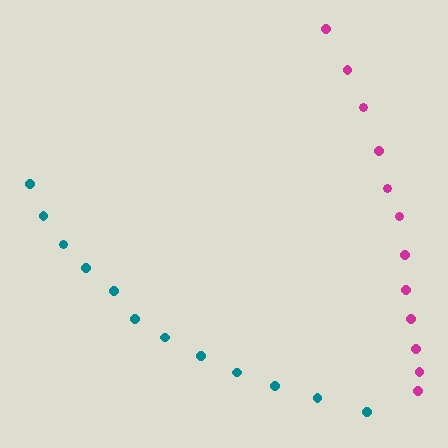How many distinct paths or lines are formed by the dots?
There are 2 distinct paths.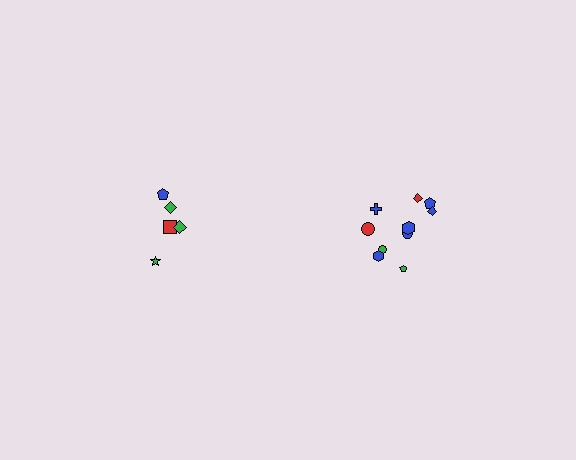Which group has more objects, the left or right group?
The right group.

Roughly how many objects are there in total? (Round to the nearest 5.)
Roughly 15 objects in total.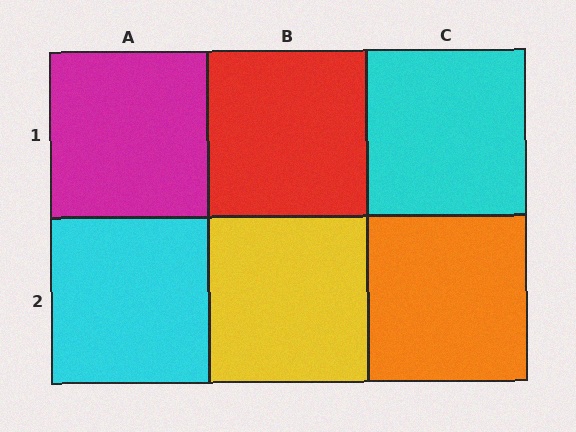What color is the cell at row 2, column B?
Yellow.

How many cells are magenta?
1 cell is magenta.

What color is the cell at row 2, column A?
Cyan.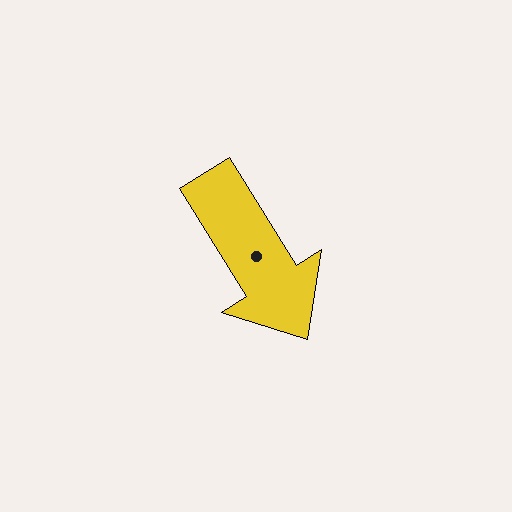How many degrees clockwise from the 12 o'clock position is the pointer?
Approximately 148 degrees.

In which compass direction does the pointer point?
Southeast.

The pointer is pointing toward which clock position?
Roughly 5 o'clock.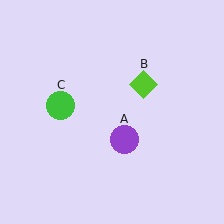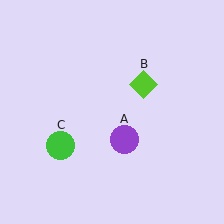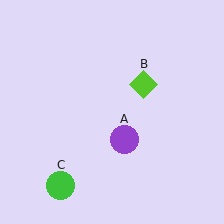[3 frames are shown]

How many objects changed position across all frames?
1 object changed position: green circle (object C).